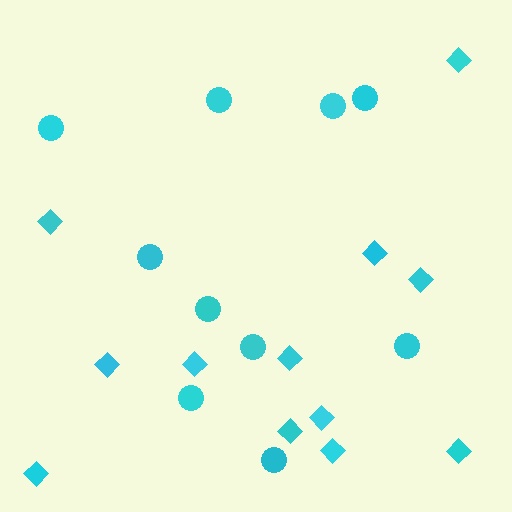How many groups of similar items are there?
There are 2 groups: one group of diamonds (12) and one group of circles (10).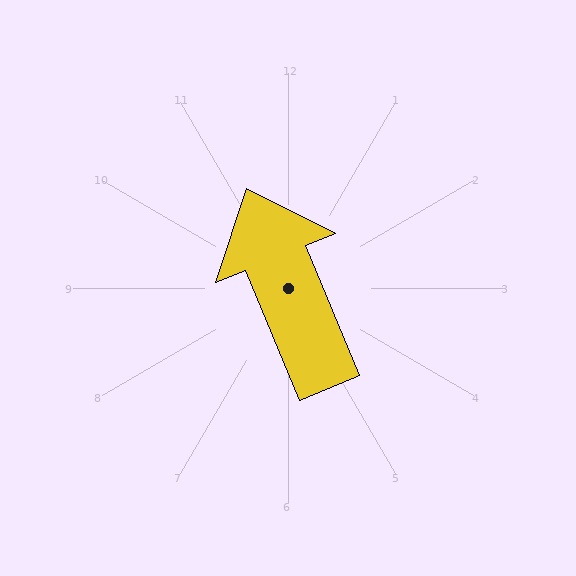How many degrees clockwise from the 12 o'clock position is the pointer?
Approximately 338 degrees.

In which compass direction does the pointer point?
North.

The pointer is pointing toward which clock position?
Roughly 11 o'clock.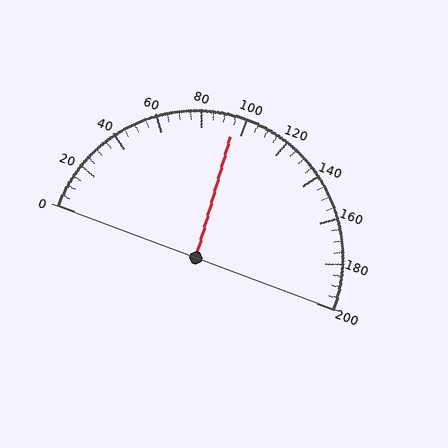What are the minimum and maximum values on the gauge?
The gauge ranges from 0 to 200.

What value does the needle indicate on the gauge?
The needle indicates approximately 95.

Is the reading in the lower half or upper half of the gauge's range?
The reading is in the lower half of the range (0 to 200).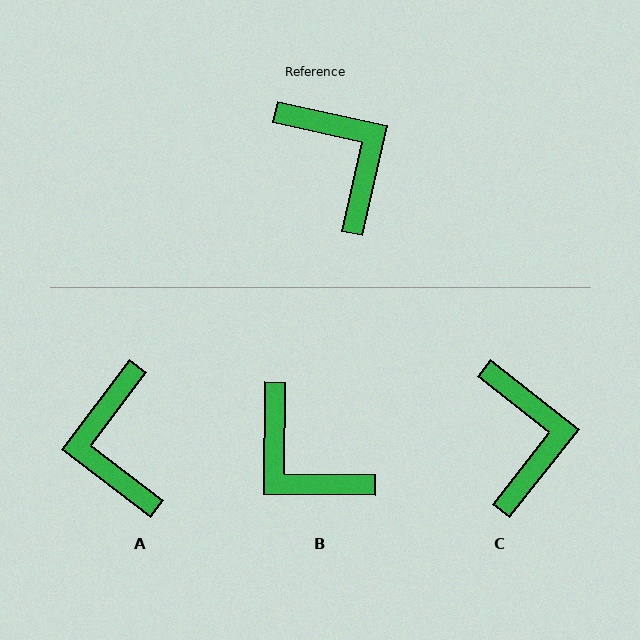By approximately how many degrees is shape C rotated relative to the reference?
Approximately 26 degrees clockwise.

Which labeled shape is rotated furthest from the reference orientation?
B, about 168 degrees away.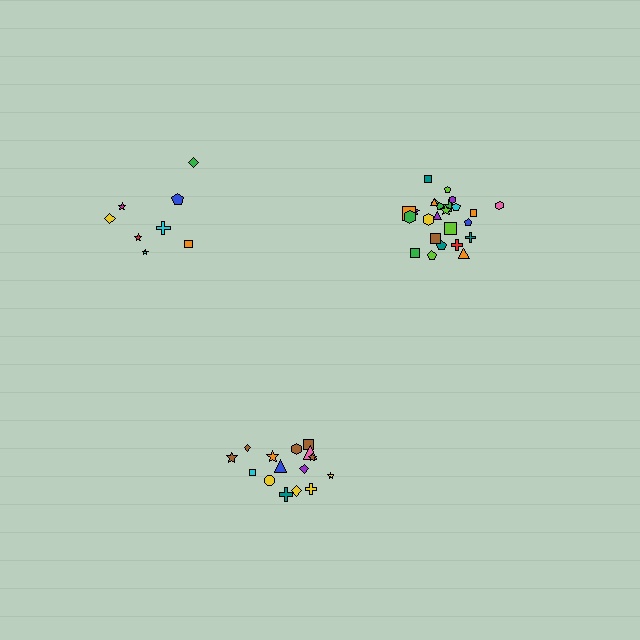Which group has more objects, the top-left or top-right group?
The top-right group.